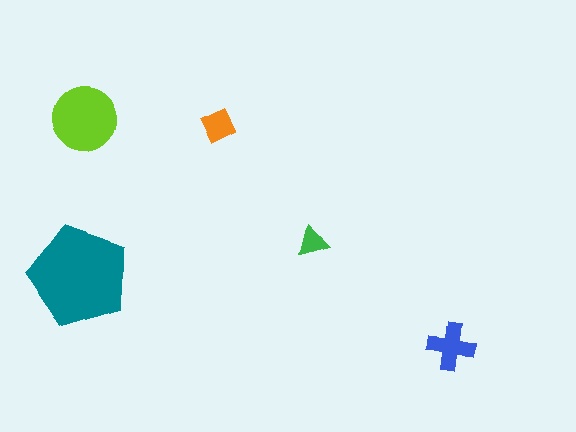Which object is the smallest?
The green triangle.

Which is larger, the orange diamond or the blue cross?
The blue cross.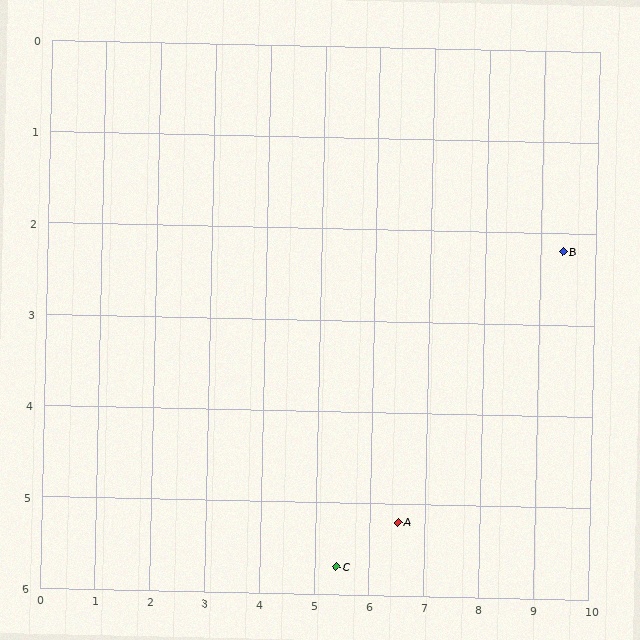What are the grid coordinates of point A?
Point A is at approximately (6.5, 5.2).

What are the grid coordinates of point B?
Point B is at approximately (9.4, 2.2).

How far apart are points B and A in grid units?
Points B and A are about 4.2 grid units apart.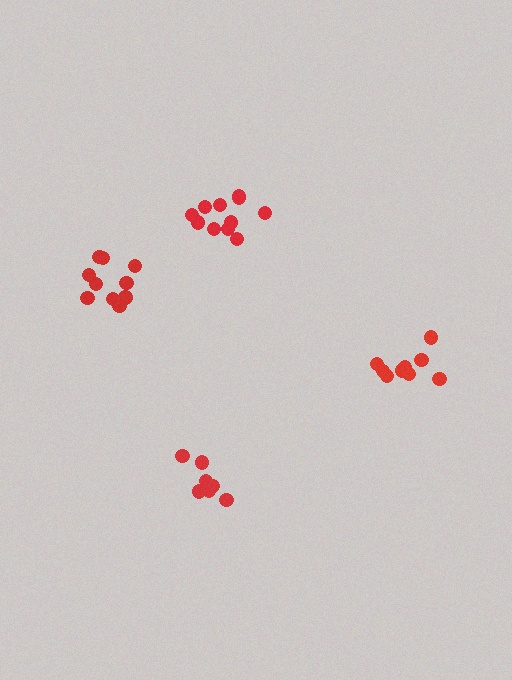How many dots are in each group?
Group 1: 11 dots, Group 2: 7 dots, Group 3: 10 dots, Group 4: 9 dots (37 total).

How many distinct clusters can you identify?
There are 4 distinct clusters.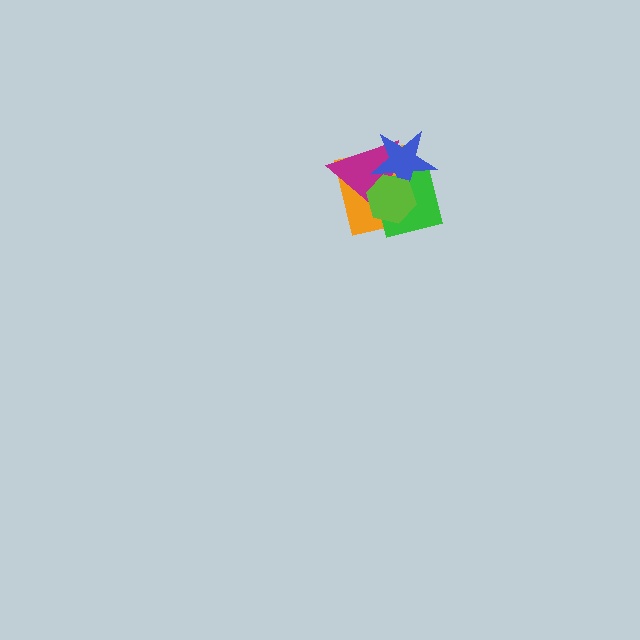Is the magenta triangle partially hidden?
Yes, it is partially covered by another shape.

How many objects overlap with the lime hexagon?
4 objects overlap with the lime hexagon.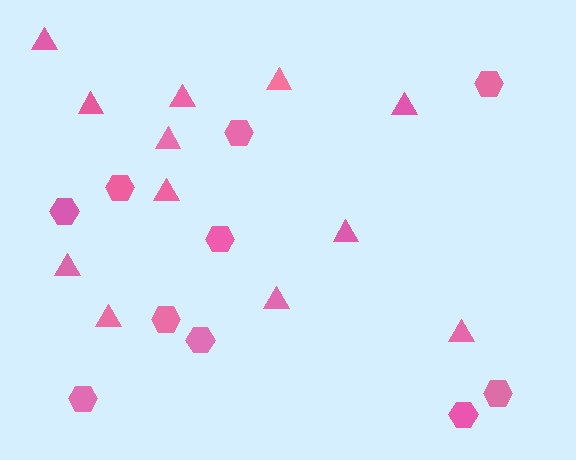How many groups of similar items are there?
There are 2 groups: one group of triangles (12) and one group of hexagons (10).